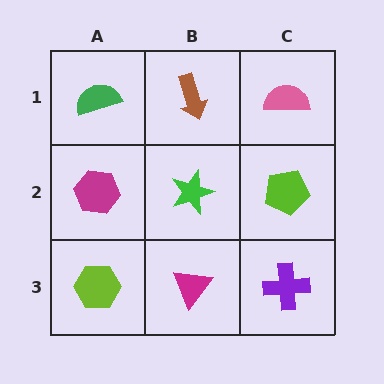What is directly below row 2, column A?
A lime hexagon.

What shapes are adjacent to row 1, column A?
A magenta hexagon (row 2, column A), a brown arrow (row 1, column B).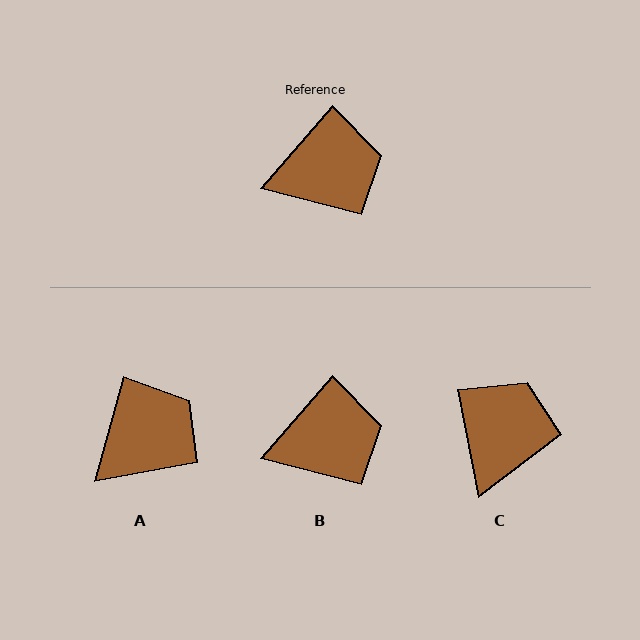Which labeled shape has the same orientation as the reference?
B.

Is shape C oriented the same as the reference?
No, it is off by about 52 degrees.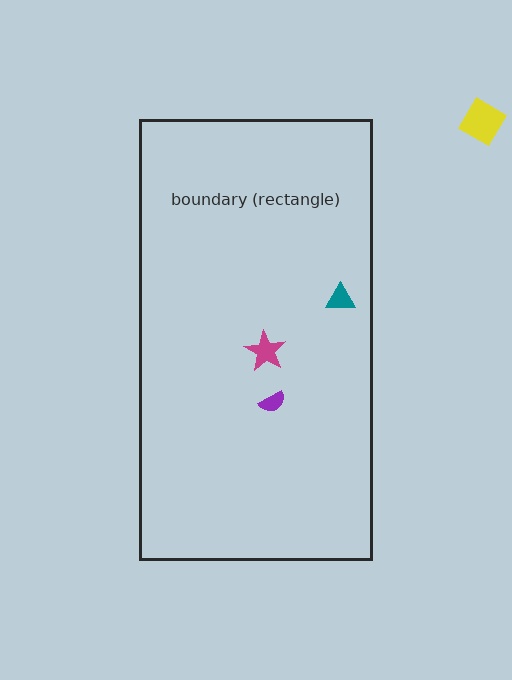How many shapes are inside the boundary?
3 inside, 1 outside.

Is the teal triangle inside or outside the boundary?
Inside.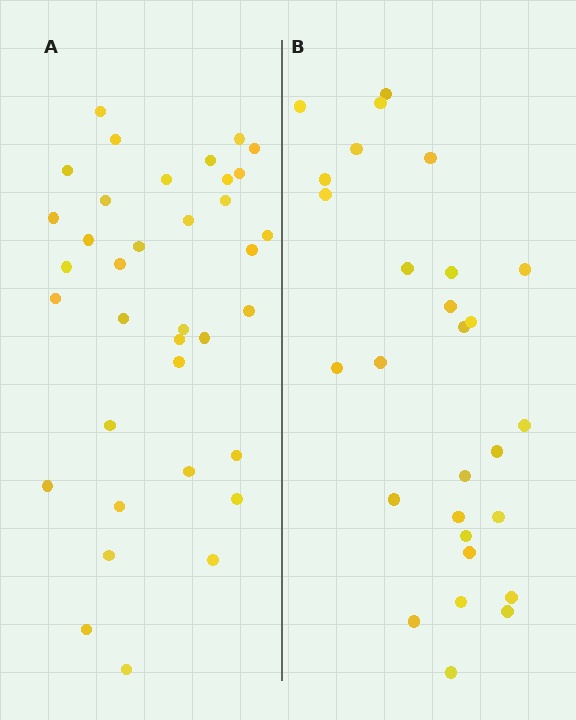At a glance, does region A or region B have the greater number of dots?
Region A (the left region) has more dots.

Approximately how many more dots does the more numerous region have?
Region A has roughly 8 or so more dots than region B.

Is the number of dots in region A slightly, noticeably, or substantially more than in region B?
Region A has noticeably more, but not dramatically so. The ratio is roughly 1.3 to 1.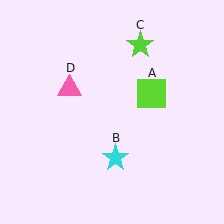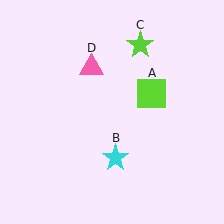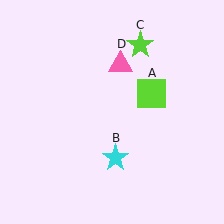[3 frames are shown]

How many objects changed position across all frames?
1 object changed position: pink triangle (object D).